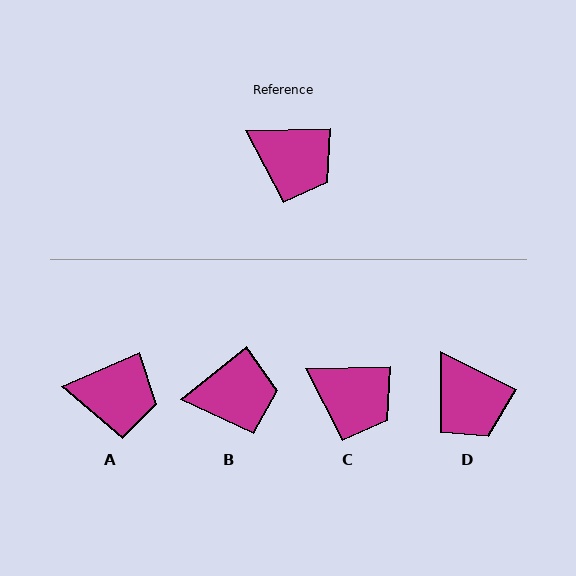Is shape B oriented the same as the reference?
No, it is off by about 38 degrees.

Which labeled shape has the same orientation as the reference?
C.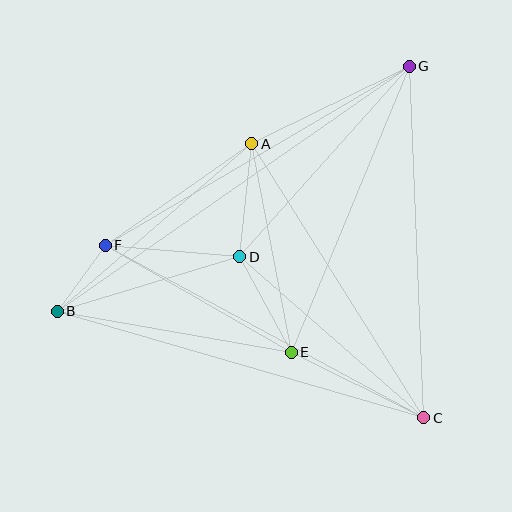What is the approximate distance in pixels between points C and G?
The distance between C and G is approximately 352 pixels.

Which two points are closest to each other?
Points B and F are closest to each other.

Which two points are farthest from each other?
Points B and G are farthest from each other.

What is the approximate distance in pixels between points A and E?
The distance between A and E is approximately 212 pixels.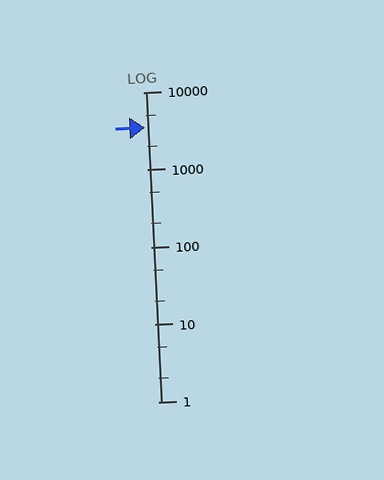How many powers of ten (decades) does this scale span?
The scale spans 4 decades, from 1 to 10000.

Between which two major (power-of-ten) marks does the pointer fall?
The pointer is between 1000 and 10000.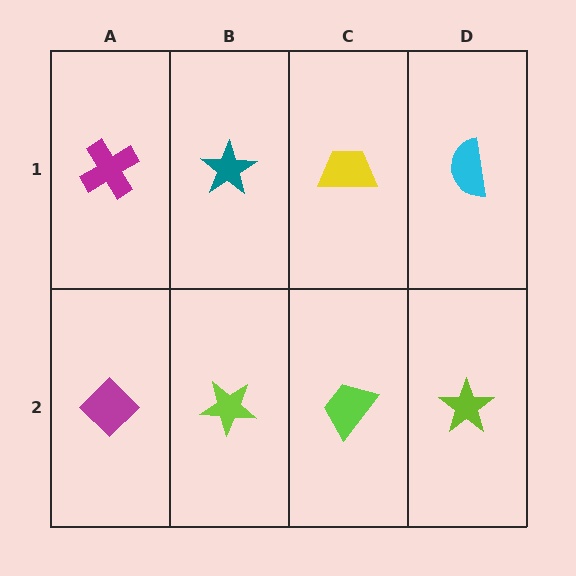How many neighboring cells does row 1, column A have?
2.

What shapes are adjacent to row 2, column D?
A cyan semicircle (row 1, column D), a lime trapezoid (row 2, column C).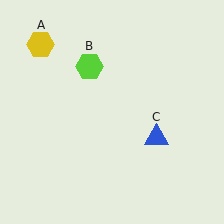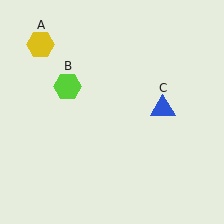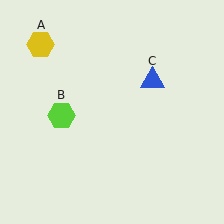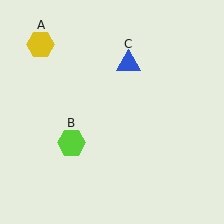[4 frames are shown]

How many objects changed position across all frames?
2 objects changed position: lime hexagon (object B), blue triangle (object C).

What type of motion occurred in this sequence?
The lime hexagon (object B), blue triangle (object C) rotated counterclockwise around the center of the scene.